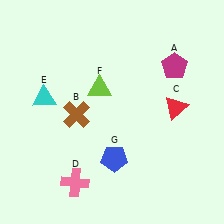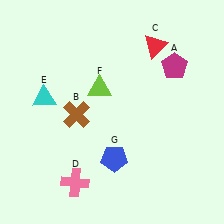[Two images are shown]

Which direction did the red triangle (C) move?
The red triangle (C) moved up.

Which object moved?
The red triangle (C) moved up.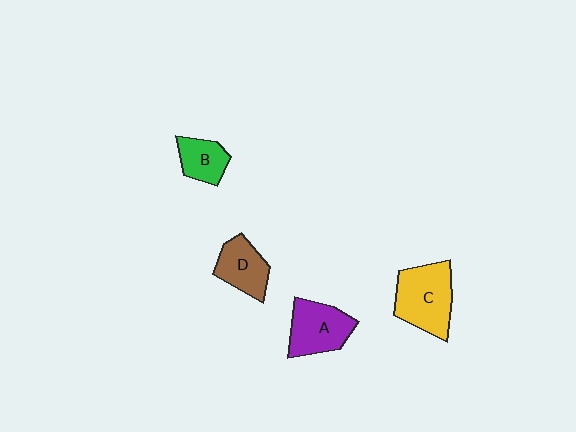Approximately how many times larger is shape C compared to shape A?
Approximately 1.2 times.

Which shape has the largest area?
Shape C (yellow).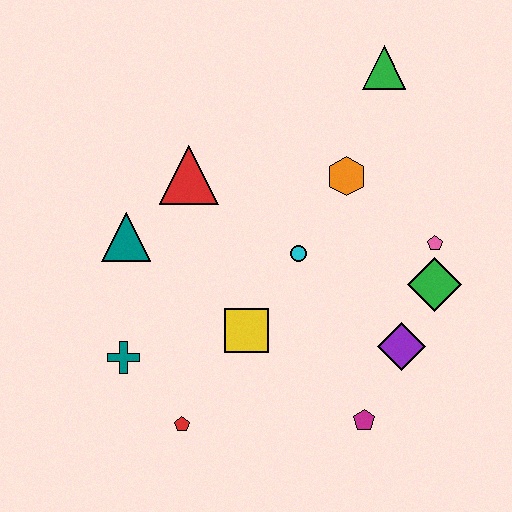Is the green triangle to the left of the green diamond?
Yes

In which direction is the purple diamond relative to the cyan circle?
The purple diamond is to the right of the cyan circle.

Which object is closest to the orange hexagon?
The cyan circle is closest to the orange hexagon.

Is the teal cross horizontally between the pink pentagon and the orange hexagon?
No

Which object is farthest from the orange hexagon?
The red pentagon is farthest from the orange hexagon.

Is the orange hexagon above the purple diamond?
Yes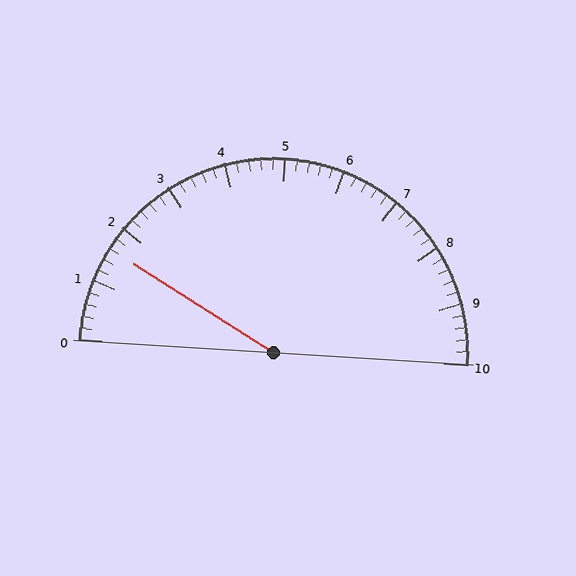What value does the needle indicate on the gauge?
The needle indicates approximately 1.6.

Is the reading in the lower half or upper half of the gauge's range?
The reading is in the lower half of the range (0 to 10).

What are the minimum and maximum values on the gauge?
The gauge ranges from 0 to 10.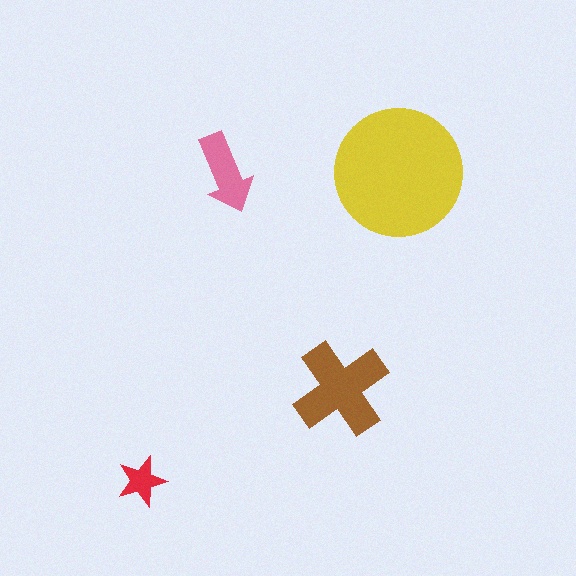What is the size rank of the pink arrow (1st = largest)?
3rd.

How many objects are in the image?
There are 4 objects in the image.